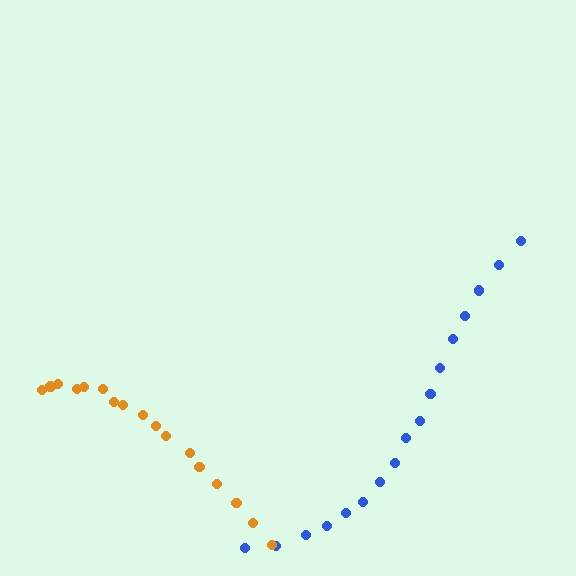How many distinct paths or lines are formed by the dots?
There are 2 distinct paths.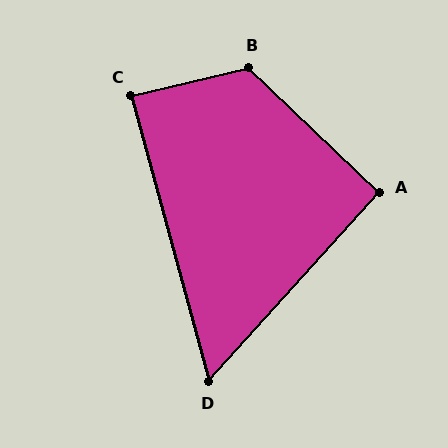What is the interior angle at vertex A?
Approximately 92 degrees (approximately right).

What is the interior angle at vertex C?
Approximately 88 degrees (approximately right).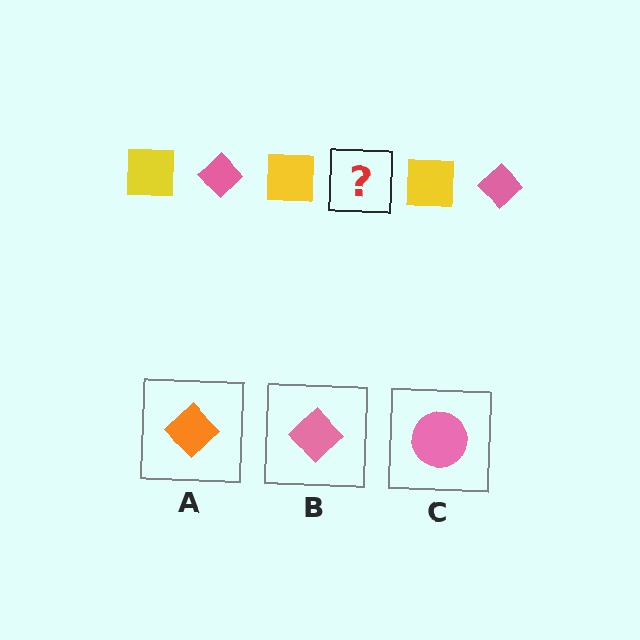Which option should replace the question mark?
Option B.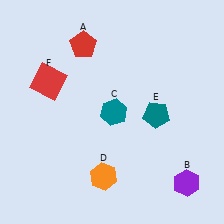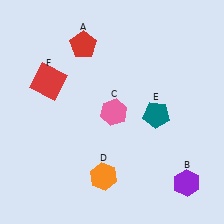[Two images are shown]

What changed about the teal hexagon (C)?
In Image 1, C is teal. In Image 2, it changed to pink.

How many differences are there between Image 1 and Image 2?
There is 1 difference between the two images.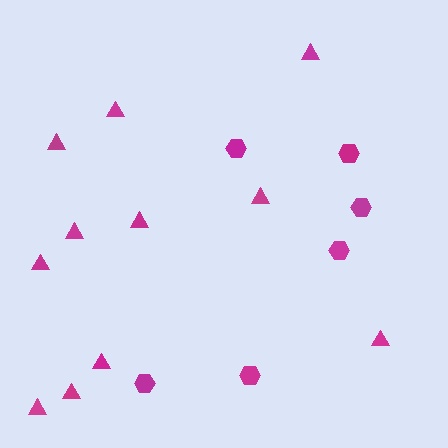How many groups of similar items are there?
There are 2 groups: one group of triangles (11) and one group of hexagons (6).